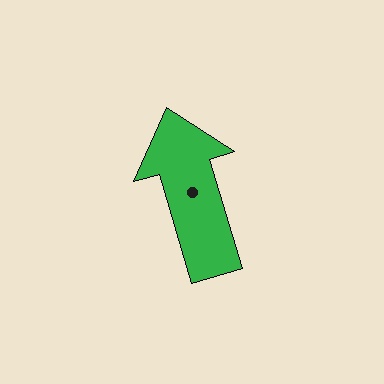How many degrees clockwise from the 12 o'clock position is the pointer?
Approximately 343 degrees.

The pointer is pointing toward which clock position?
Roughly 11 o'clock.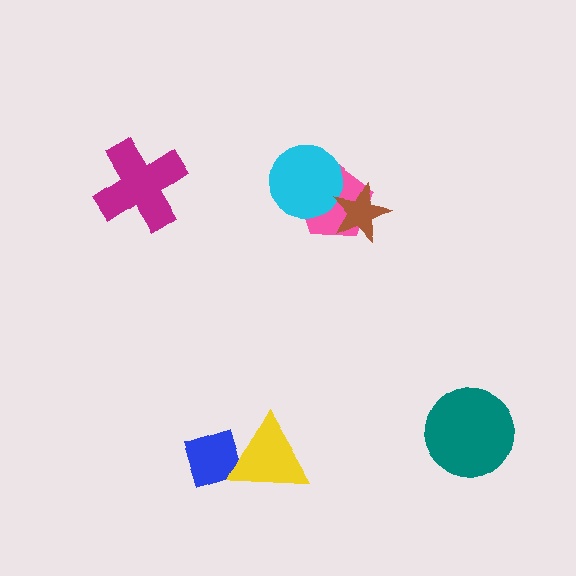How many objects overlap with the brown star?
1 object overlaps with the brown star.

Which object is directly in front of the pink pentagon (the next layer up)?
The cyan circle is directly in front of the pink pentagon.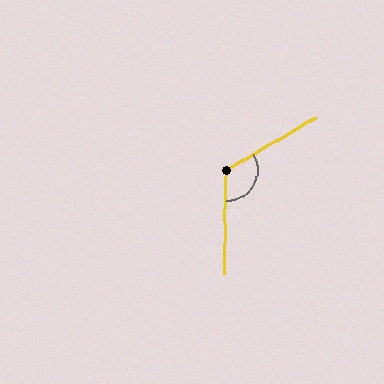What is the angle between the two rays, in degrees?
Approximately 121 degrees.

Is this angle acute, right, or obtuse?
It is obtuse.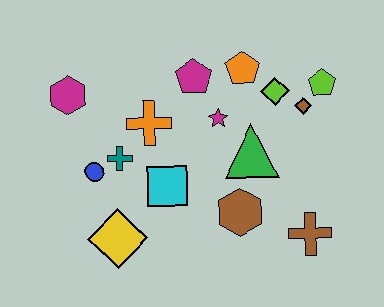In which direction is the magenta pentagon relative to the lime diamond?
The magenta pentagon is to the left of the lime diamond.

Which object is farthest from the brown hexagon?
The magenta hexagon is farthest from the brown hexagon.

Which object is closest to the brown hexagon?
The green triangle is closest to the brown hexagon.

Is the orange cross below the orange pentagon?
Yes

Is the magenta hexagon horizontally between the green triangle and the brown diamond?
No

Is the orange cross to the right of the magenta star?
No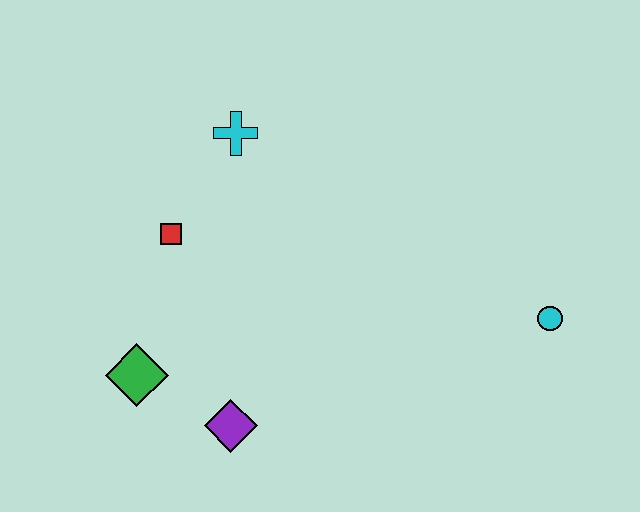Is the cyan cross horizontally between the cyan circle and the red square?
Yes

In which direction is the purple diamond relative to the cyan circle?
The purple diamond is to the left of the cyan circle.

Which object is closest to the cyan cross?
The red square is closest to the cyan cross.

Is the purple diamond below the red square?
Yes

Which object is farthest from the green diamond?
The cyan circle is farthest from the green diamond.